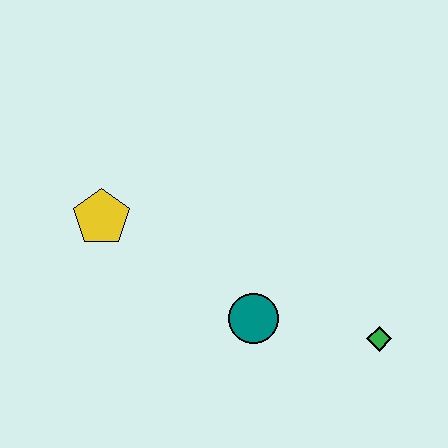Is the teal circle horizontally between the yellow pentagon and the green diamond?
Yes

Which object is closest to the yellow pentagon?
The teal circle is closest to the yellow pentagon.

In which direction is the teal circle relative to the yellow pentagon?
The teal circle is to the right of the yellow pentagon.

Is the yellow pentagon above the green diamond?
Yes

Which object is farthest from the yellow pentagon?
The green diamond is farthest from the yellow pentagon.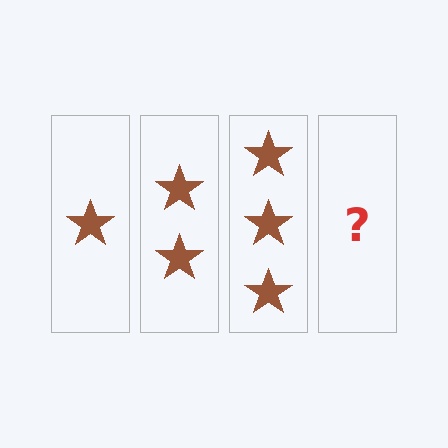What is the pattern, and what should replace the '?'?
The pattern is that each step adds one more star. The '?' should be 4 stars.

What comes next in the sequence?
The next element should be 4 stars.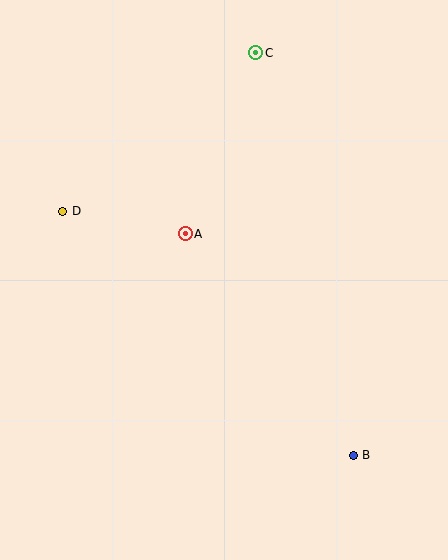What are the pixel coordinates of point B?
Point B is at (353, 455).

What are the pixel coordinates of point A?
Point A is at (185, 234).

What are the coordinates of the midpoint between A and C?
The midpoint between A and C is at (220, 143).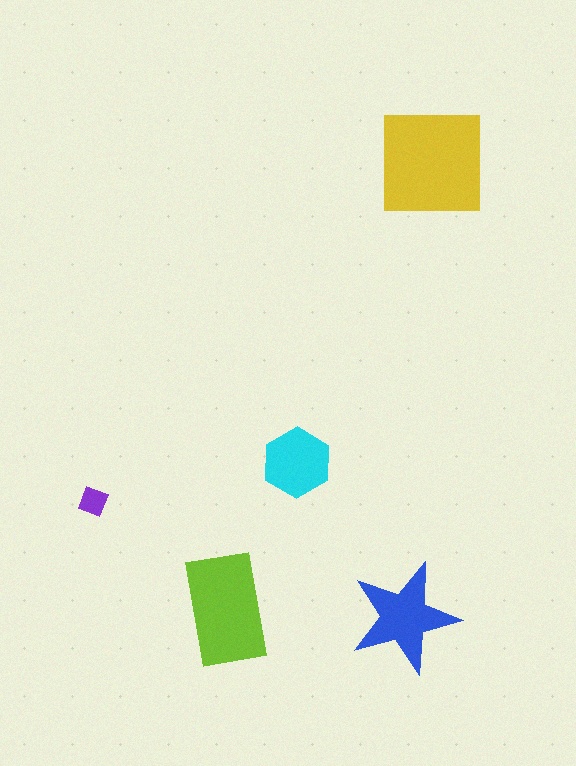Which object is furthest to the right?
The yellow square is rightmost.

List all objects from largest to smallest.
The yellow square, the lime rectangle, the blue star, the cyan hexagon, the purple diamond.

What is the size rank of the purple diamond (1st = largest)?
5th.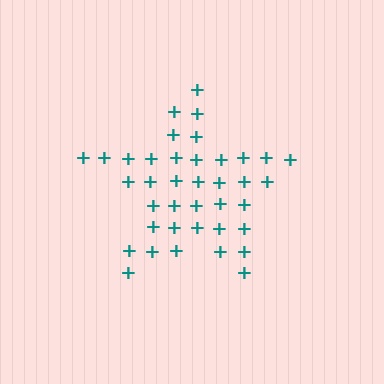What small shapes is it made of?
It is made of small plus signs.